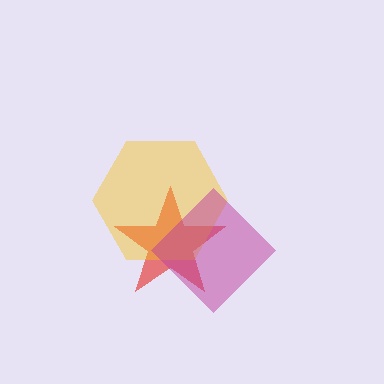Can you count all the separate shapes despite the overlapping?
Yes, there are 3 separate shapes.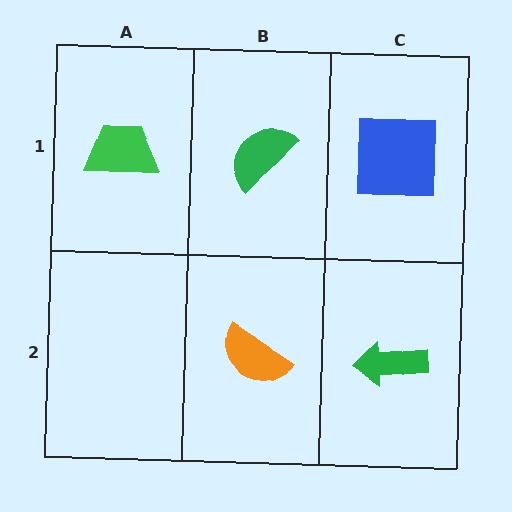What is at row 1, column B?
A green semicircle.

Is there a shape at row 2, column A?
No, that cell is empty.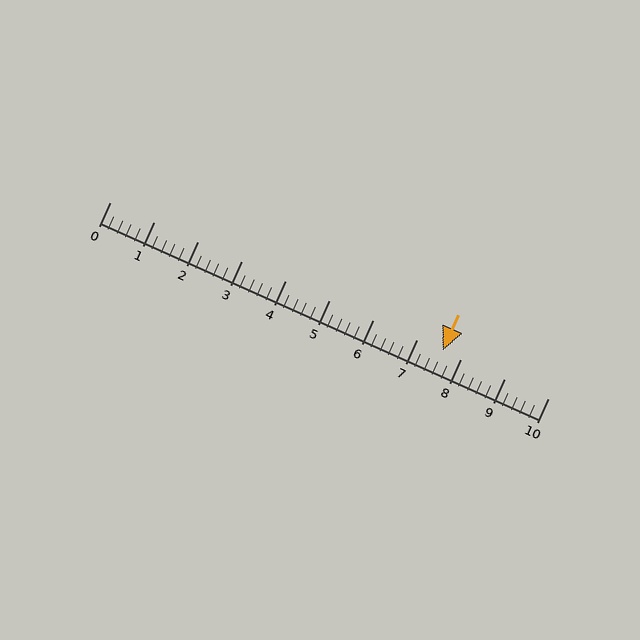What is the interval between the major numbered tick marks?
The major tick marks are spaced 1 units apart.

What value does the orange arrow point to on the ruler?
The orange arrow points to approximately 7.6.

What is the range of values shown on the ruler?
The ruler shows values from 0 to 10.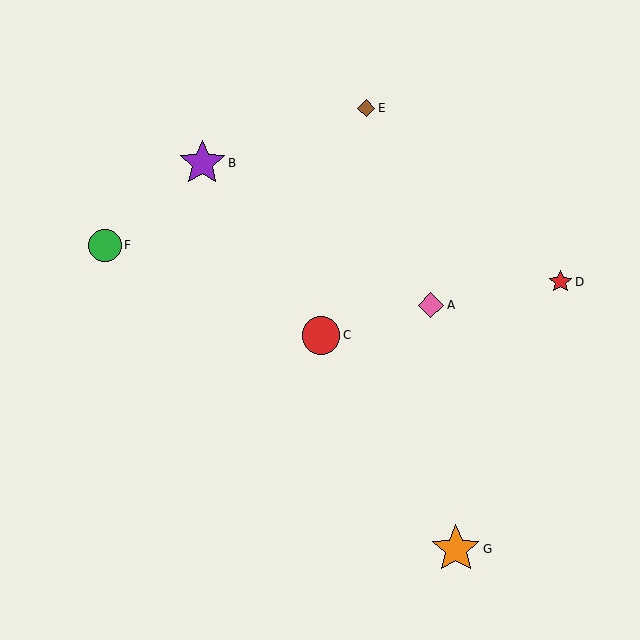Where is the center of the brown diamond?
The center of the brown diamond is at (366, 108).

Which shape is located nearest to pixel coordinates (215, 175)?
The purple star (labeled B) at (202, 163) is nearest to that location.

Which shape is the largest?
The orange star (labeled G) is the largest.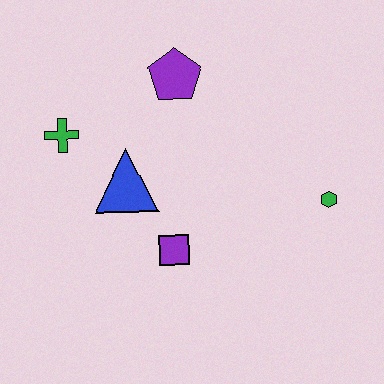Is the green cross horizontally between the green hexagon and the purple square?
No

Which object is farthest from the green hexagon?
The green cross is farthest from the green hexagon.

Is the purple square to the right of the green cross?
Yes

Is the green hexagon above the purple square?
Yes